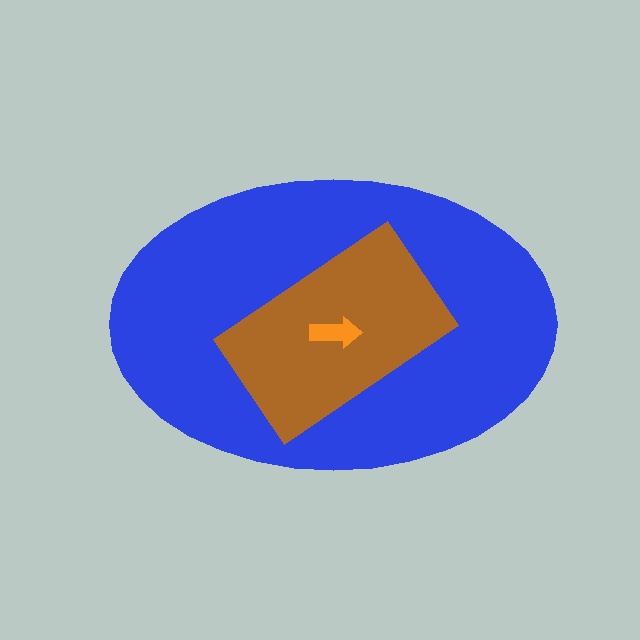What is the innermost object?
The orange arrow.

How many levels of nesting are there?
3.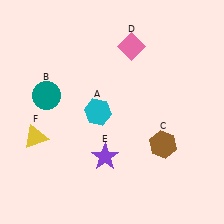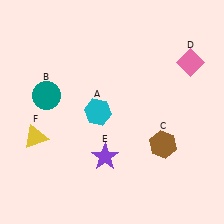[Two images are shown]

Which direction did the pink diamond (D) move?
The pink diamond (D) moved right.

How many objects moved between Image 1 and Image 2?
1 object moved between the two images.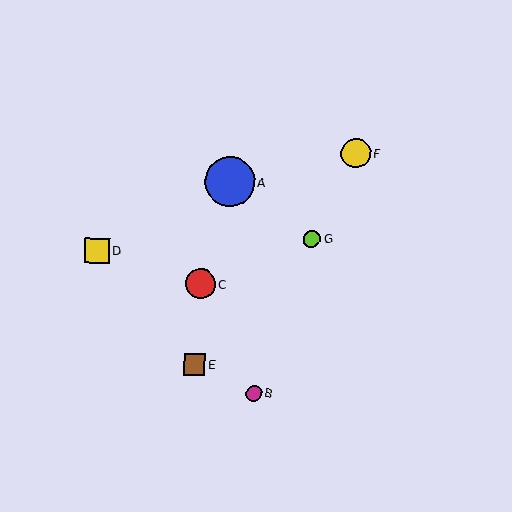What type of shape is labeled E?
Shape E is a brown square.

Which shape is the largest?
The blue circle (labeled A) is the largest.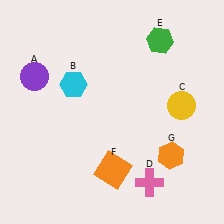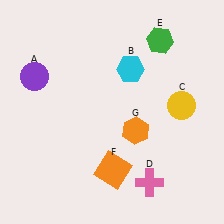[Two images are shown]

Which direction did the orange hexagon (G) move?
The orange hexagon (G) moved left.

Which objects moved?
The objects that moved are: the cyan hexagon (B), the orange hexagon (G).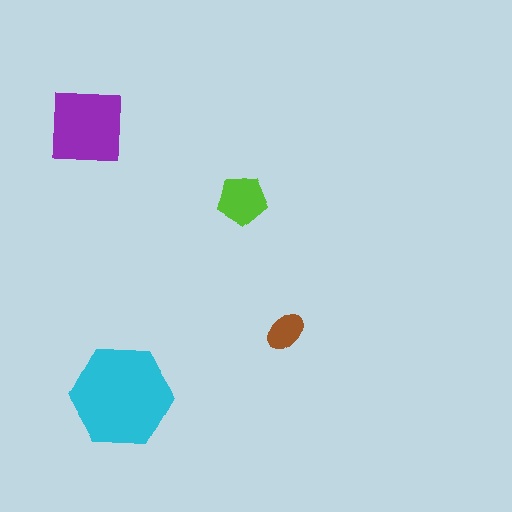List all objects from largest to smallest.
The cyan hexagon, the purple square, the lime pentagon, the brown ellipse.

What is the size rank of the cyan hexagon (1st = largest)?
1st.